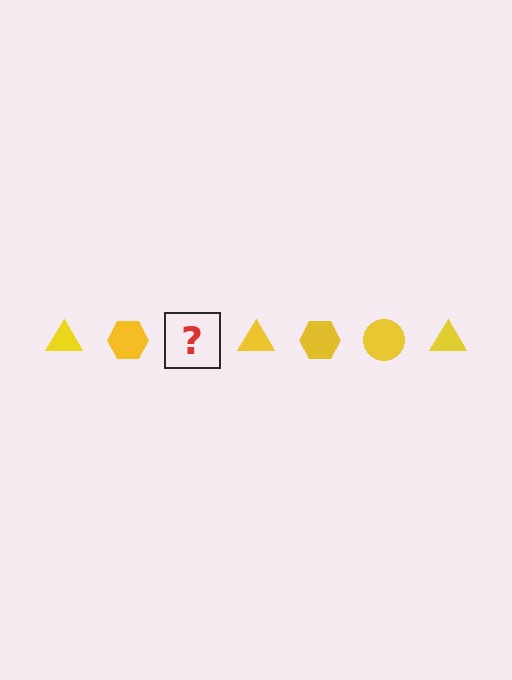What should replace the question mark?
The question mark should be replaced with a yellow circle.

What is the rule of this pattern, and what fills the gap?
The rule is that the pattern cycles through triangle, hexagon, circle shapes in yellow. The gap should be filled with a yellow circle.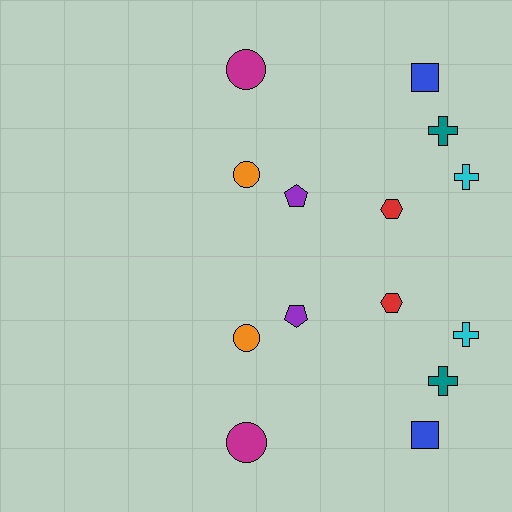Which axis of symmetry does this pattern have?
The pattern has a horizontal axis of symmetry running through the center of the image.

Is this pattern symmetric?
Yes, this pattern has bilateral (reflection) symmetry.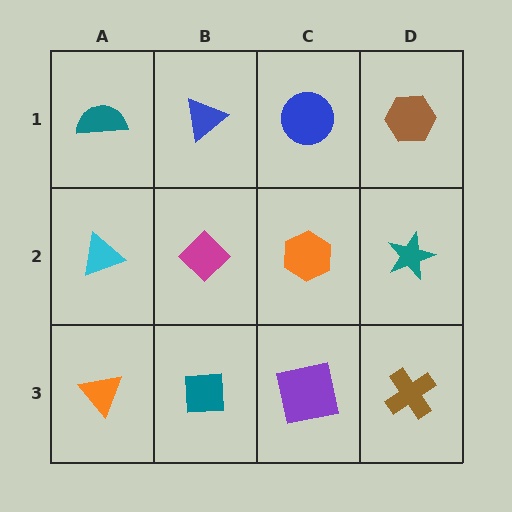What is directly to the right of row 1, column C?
A brown hexagon.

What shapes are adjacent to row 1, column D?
A teal star (row 2, column D), a blue circle (row 1, column C).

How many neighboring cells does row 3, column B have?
3.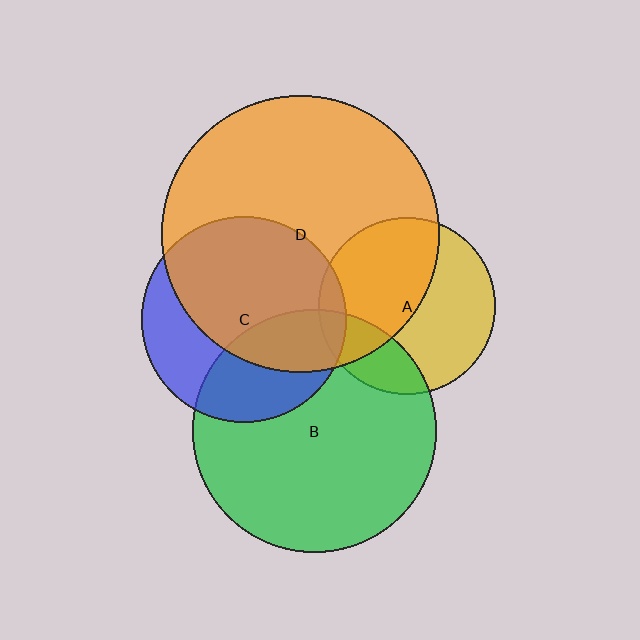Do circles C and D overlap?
Yes.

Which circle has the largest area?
Circle D (orange).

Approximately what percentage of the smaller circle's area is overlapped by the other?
Approximately 65%.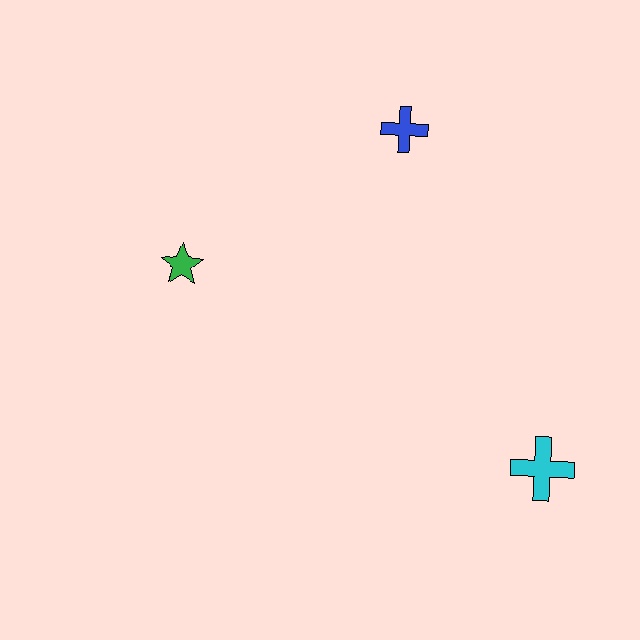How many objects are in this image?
There are 3 objects.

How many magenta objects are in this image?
There are no magenta objects.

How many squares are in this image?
There are no squares.